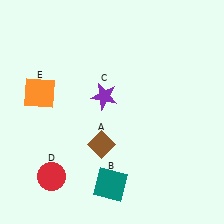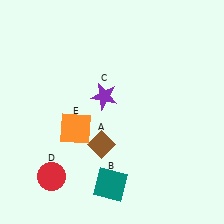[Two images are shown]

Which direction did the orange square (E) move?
The orange square (E) moved right.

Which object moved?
The orange square (E) moved right.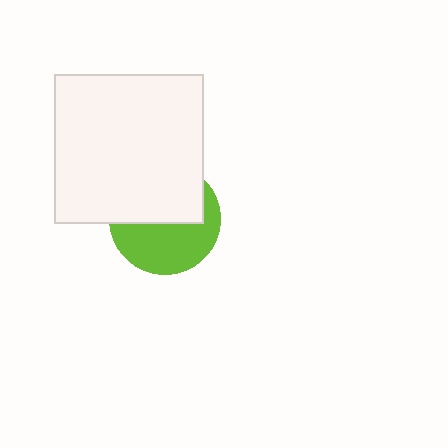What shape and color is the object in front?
The object in front is a white square.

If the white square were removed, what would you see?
You would see the complete lime circle.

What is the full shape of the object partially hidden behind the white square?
The partially hidden object is a lime circle.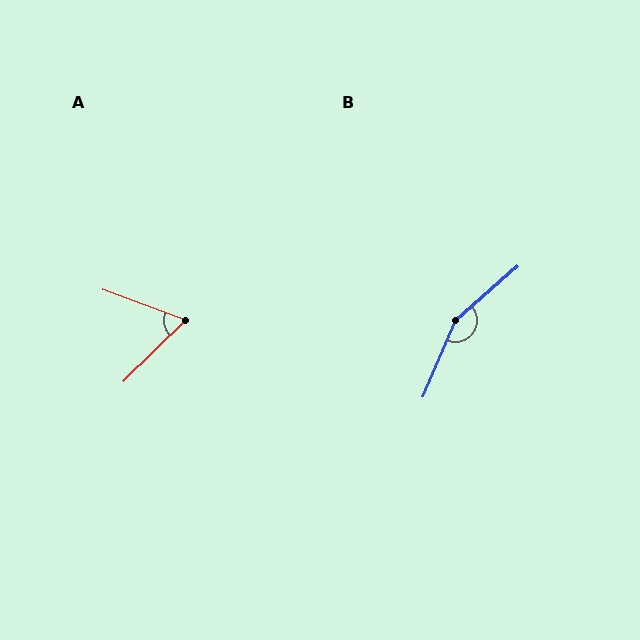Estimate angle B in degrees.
Approximately 154 degrees.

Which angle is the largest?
B, at approximately 154 degrees.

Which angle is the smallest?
A, at approximately 65 degrees.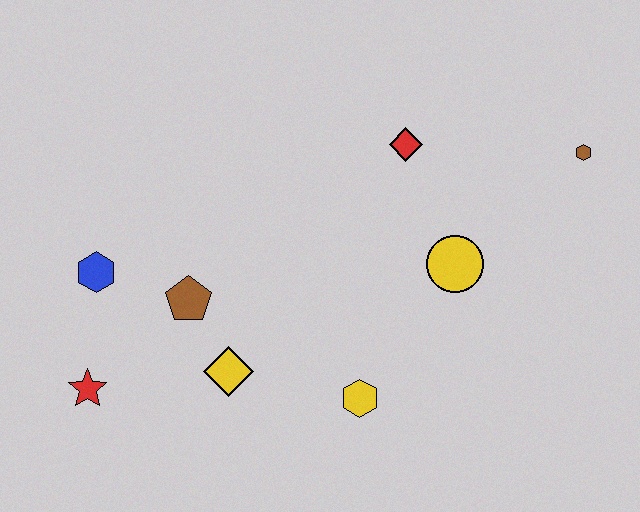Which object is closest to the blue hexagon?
The brown pentagon is closest to the blue hexagon.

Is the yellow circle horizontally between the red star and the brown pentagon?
No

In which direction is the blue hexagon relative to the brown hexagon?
The blue hexagon is to the left of the brown hexagon.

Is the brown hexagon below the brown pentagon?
No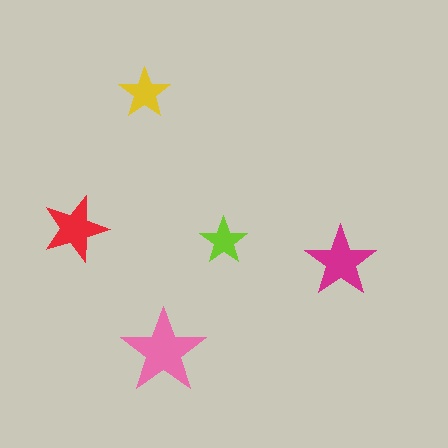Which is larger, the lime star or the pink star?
The pink one.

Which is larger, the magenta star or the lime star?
The magenta one.